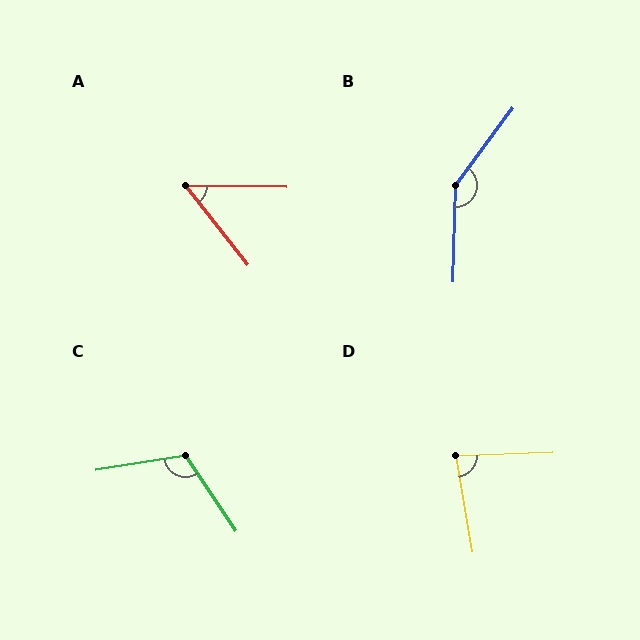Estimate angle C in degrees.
Approximately 114 degrees.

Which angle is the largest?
B, at approximately 144 degrees.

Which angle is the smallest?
A, at approximately 51 degrees.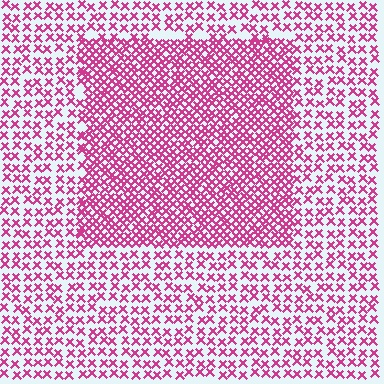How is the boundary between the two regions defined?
The boundary is defined by a change in element density (approximately 2.0x ratio). All elements are the same color, size, and shape.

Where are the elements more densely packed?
The elements are more densely packed inside the rectangle boundary.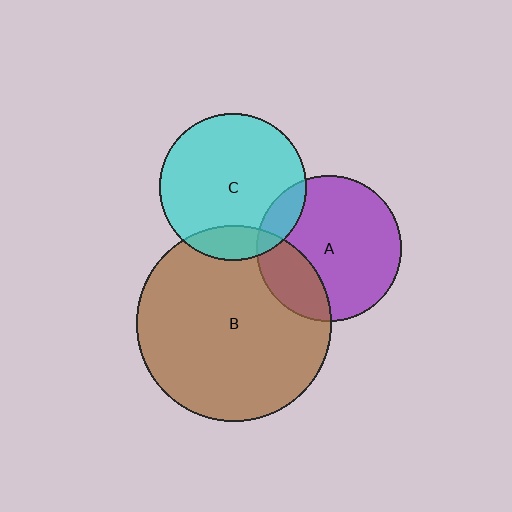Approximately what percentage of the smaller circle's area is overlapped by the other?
Approximately 10%.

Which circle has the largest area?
Circle B (brown).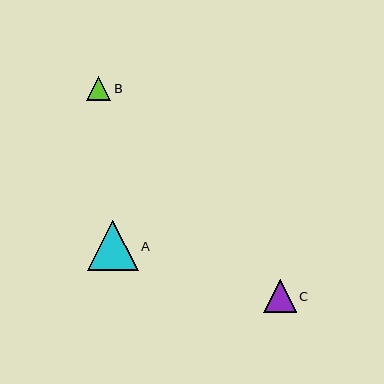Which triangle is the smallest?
Triangle B is the smallest with a size of approximately 24 pixels.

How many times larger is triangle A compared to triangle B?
Triangle A is approximately 2.1 times the size of triangle B.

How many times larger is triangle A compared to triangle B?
Triangle A is approximately 2.1 times the size of triangle B.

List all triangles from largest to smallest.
From largest to smallest: A, C, B.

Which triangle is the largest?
Triangle A is the largest with a size of approximately 50 pixels.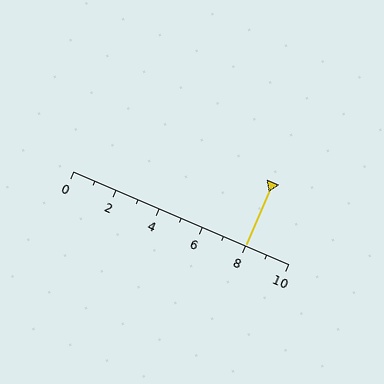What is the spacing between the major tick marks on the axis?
The major ticks are spaced 2 apart.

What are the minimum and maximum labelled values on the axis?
The axis runs from 0 to 10.